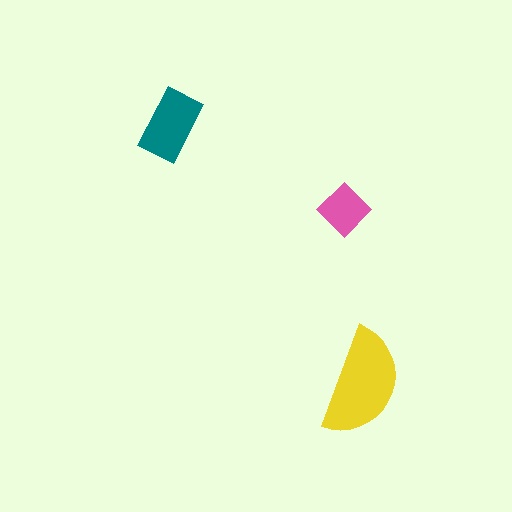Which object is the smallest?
The pink diamond.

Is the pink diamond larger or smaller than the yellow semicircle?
Smaller.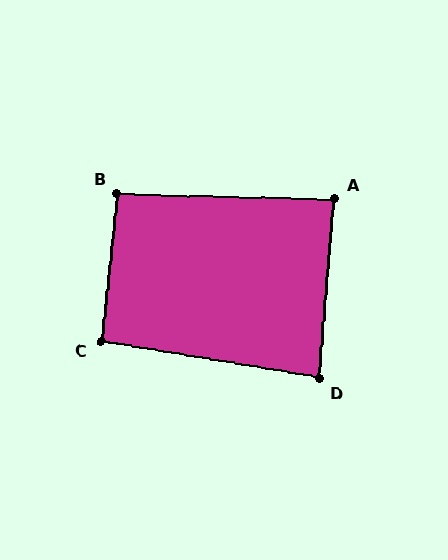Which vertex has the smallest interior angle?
D, at approximately 85 degrees.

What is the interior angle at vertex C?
Approximately 93 degrees (approximately right).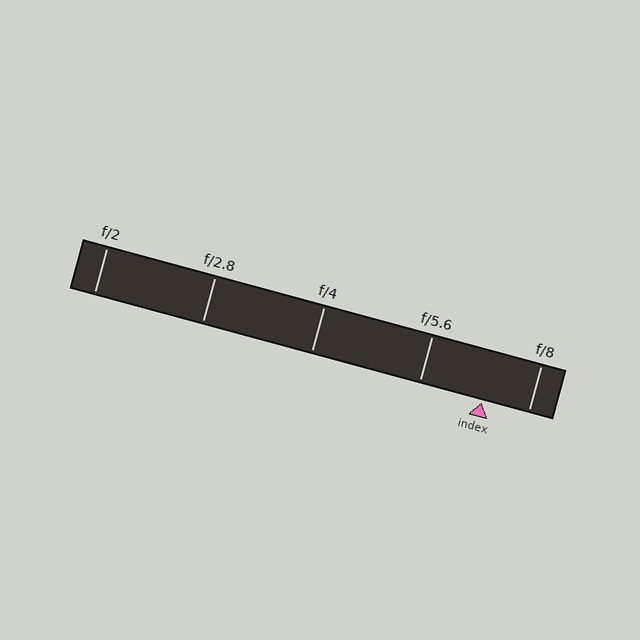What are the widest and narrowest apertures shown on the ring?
The widest aperture shown is f/2 and the narrowest is f/8.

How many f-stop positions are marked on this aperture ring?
There are 5 f-stop positions marked.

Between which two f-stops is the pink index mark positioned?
The index mark is between f/5.6 and f/8.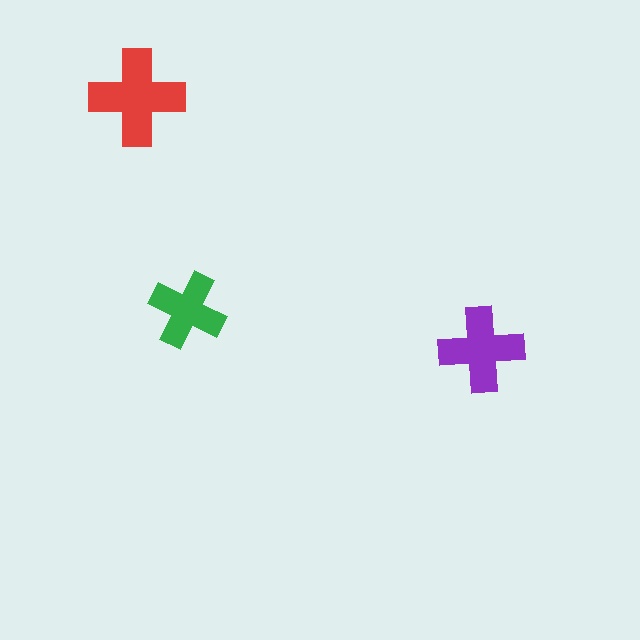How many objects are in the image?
There are 3 objects in the image.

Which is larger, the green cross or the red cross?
The red one.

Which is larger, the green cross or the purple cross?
The purple one.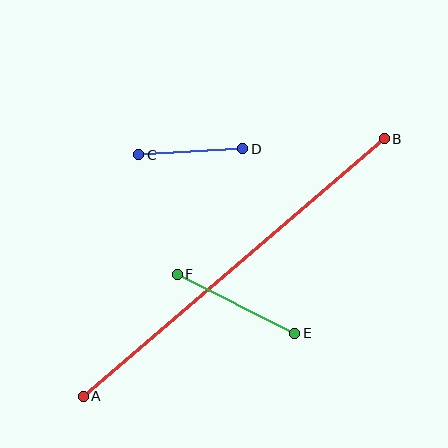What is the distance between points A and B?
The distance is approximately 396 pixels.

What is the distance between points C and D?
The distance is approximately 104 pixels.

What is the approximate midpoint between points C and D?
The midpoint is at approximately (191, 152) pixels.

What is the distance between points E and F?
The distance is approximately 132 pixels.